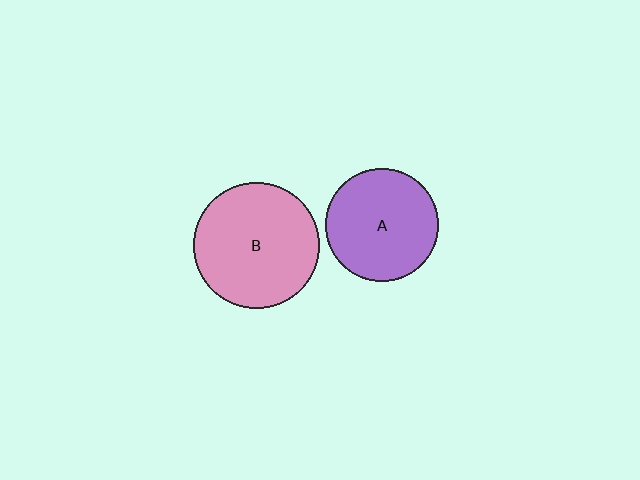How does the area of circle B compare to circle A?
Approximately 1.2 times.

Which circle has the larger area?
Circle B (pink).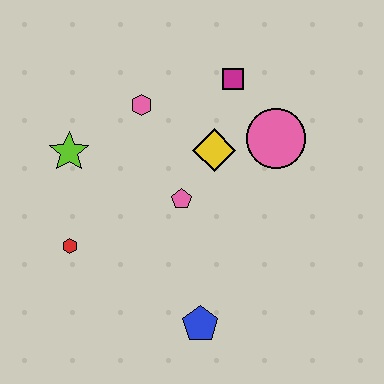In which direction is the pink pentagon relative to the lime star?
The pink pentagon is to the right of the lime star.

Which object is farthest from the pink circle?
The red hexagon is farthest from the pink circle.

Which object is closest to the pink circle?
The yellow diamond is closest to the pink circle.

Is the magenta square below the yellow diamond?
No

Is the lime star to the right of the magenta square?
No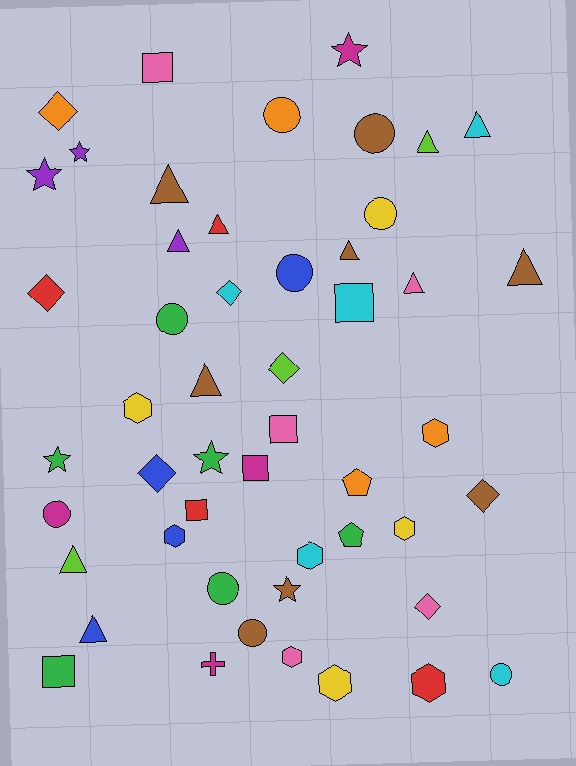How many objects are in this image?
There are 50 objects.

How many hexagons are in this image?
There are 8 hexagons.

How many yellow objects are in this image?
There are 4 yellow objects.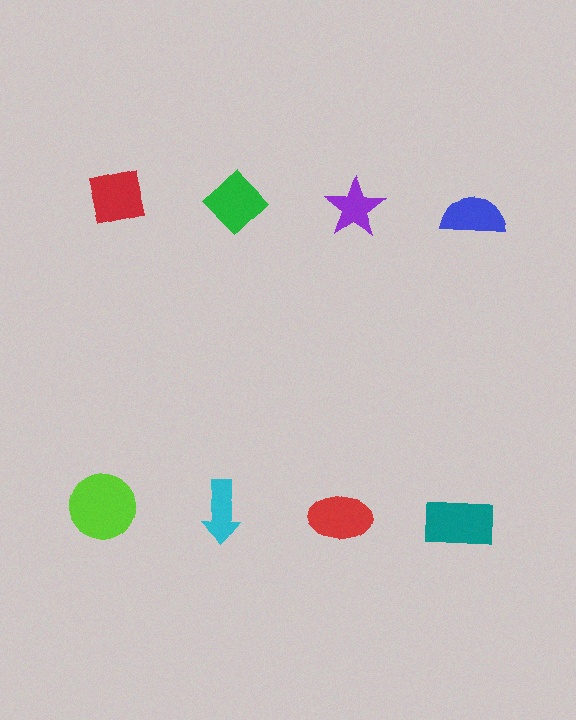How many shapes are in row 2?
4 shapes.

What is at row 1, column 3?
A purple star.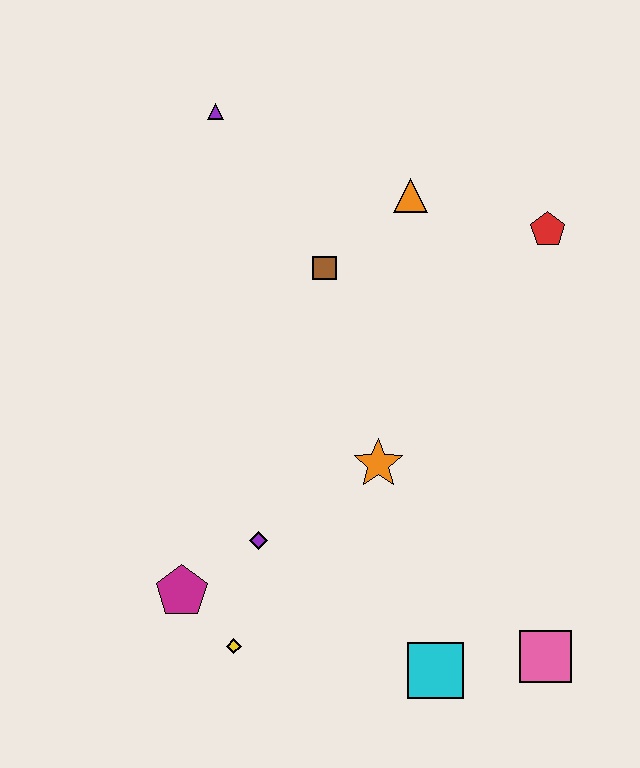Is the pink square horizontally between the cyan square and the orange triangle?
No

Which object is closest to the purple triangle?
The brown square is closest to the purple triangle.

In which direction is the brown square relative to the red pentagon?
The brown square is to the left of the red pentagon.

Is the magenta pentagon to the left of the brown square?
Yes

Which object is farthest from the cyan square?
The purple triangle is farthest from the cyan square.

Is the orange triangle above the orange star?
Yes